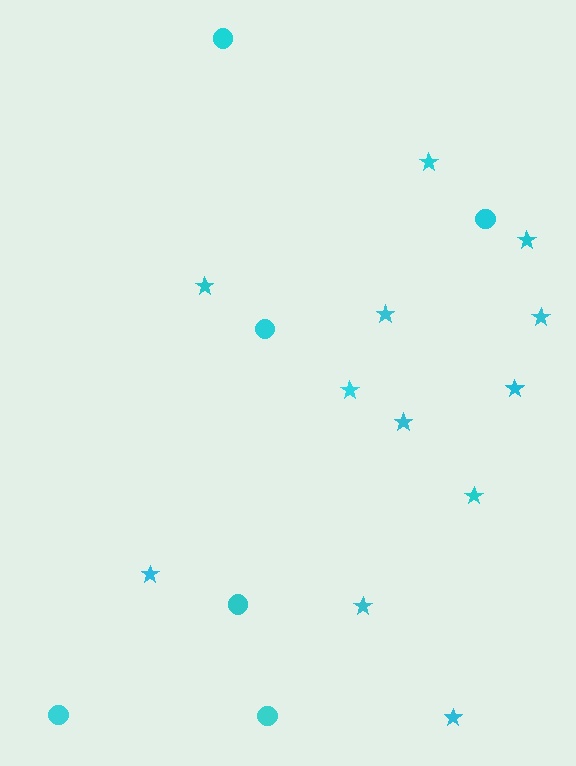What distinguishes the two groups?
There are 2 groups: one group of stars (12) and one group of circles (6).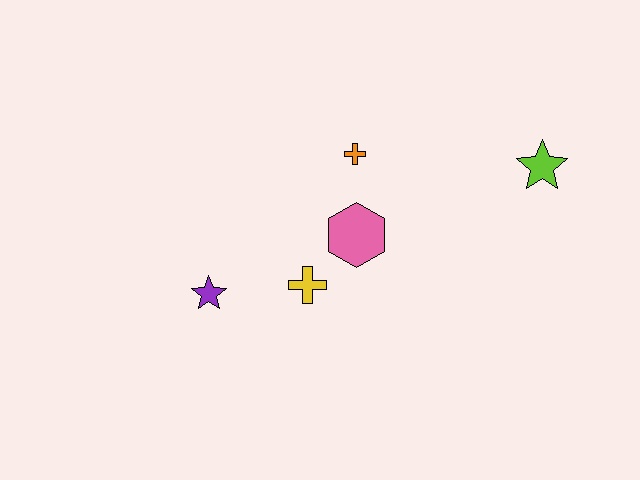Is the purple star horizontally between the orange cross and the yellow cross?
No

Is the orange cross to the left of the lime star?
Yes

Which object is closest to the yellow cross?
The pink hexagon is closest to the yellow cross.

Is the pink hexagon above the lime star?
No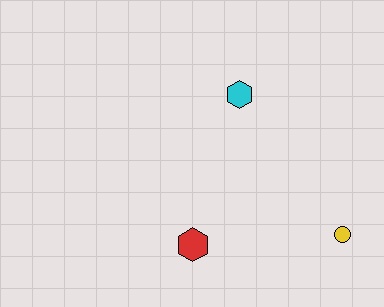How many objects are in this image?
There are 3 objects.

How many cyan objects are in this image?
There is 1 cyan object.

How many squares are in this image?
There are no squares.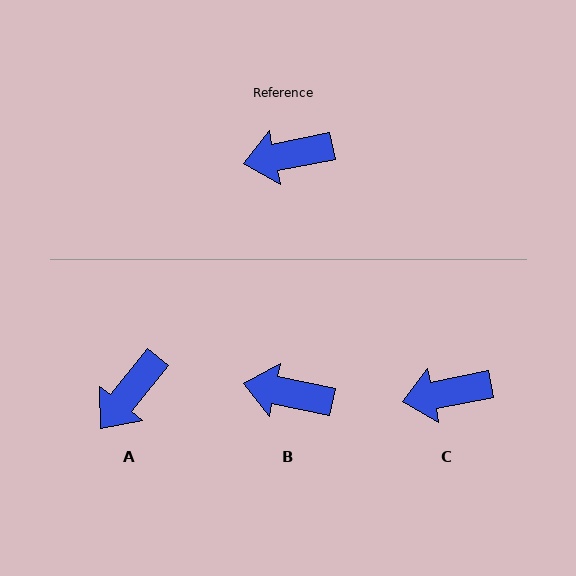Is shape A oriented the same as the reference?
No, it is off by about 40 degrees.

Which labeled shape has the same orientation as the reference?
C.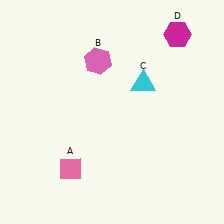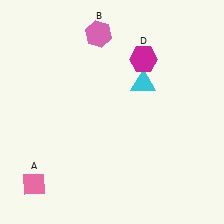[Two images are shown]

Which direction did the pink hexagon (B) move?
The pink hexagon (B) moved up.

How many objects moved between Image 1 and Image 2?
3 objects moved between the two images.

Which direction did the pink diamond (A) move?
The pink diamond (A) moved left.